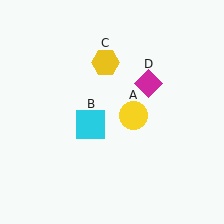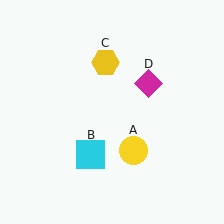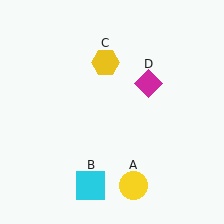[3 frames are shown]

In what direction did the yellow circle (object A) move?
The yellow circle (object A) moved down.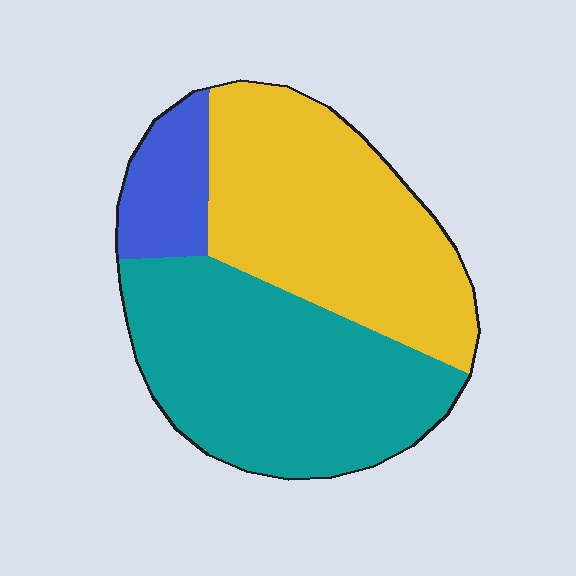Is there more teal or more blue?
Teal.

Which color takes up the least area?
Blue, at roughly 10%.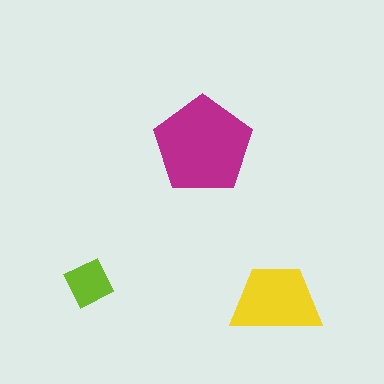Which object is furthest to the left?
The lime square is leftmost.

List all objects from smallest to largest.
The lime square, the yellow trapezoid, the magenta pentagon.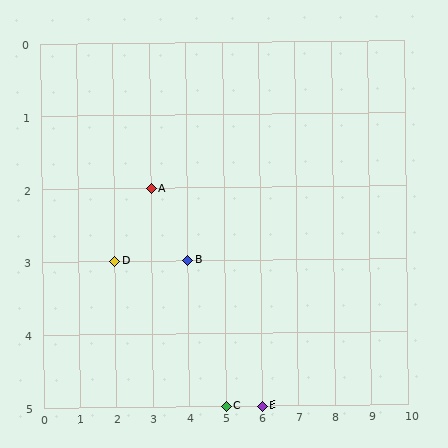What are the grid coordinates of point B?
Point B is at grid coordinates (4, 3).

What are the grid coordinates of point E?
Point E is at grid coordinates (6, 5).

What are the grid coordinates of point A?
Point A is at grid coordinates (3, 2).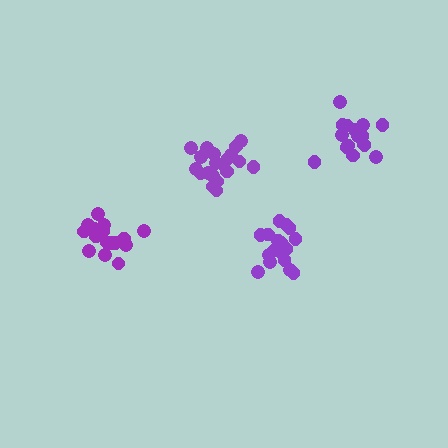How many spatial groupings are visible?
There are 4 spatial groupings.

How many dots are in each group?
Group 1: 16 dots, Group 2: 18 dots, Group 3: 17 dots, Group 4: 20 dots (71 total).